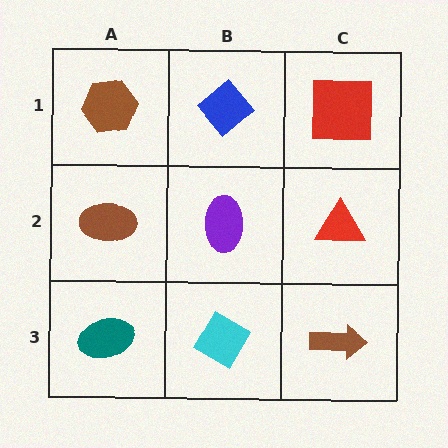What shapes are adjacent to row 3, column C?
A red triangle (row 2, column C), a cyan diamond (row 3, column B).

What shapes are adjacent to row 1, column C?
A red triangle (row 2, column C), a blue diamond (row 1, column B).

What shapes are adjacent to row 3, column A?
A brown ellipse (row 2, column A), a cyan diamond (row 3, column B).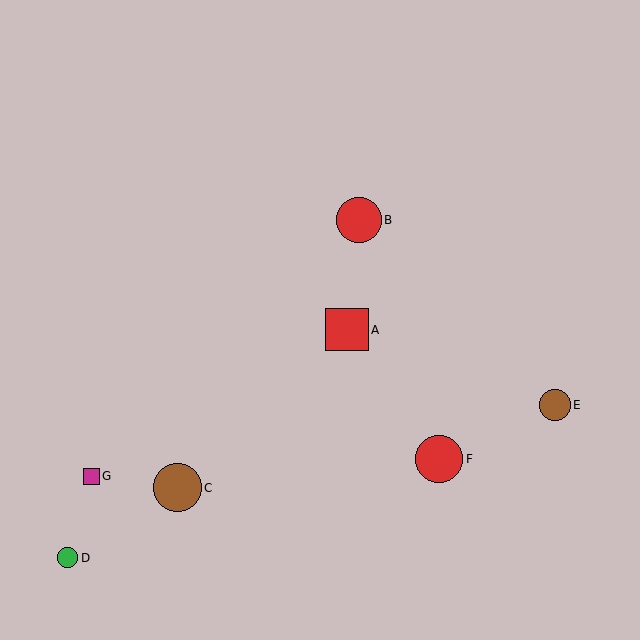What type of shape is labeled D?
Shape D is a green circle.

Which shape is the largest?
The brown circle (labeled C) is the largest.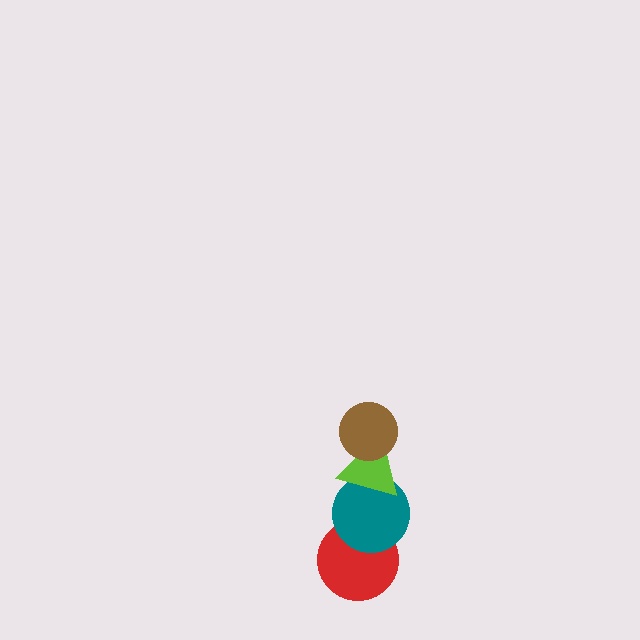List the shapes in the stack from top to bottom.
From top to bottom: the brown circle, the lime triangle, the teal circle, the red circle.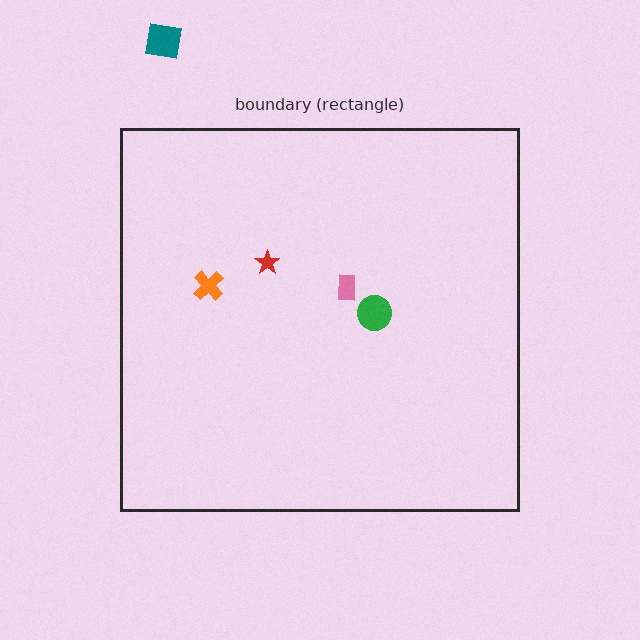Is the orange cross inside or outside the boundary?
Inside.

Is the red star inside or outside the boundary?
Inside.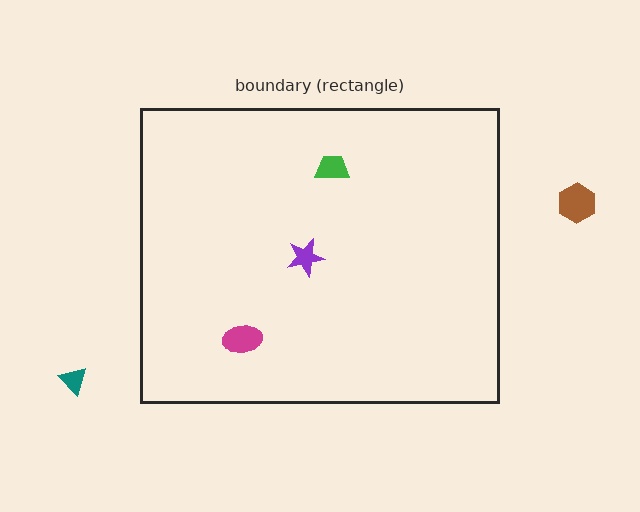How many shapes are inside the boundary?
3 inside, 2 outside.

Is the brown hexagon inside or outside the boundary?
Outside.